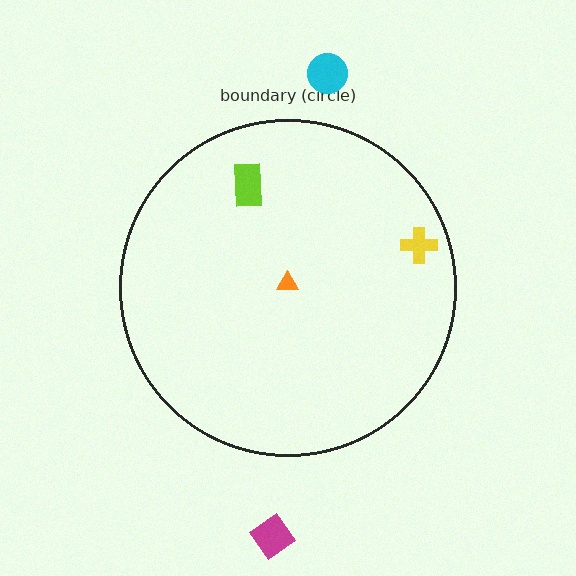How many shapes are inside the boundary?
3 inside, 2 outside.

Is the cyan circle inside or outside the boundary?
Outside.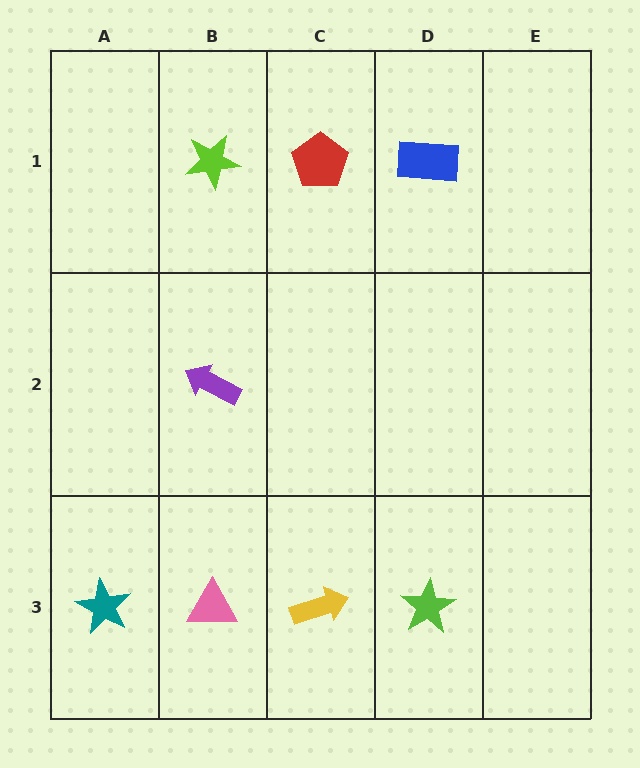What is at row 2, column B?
A purple arrow.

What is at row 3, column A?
A teal star.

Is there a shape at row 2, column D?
No, that cell is empty.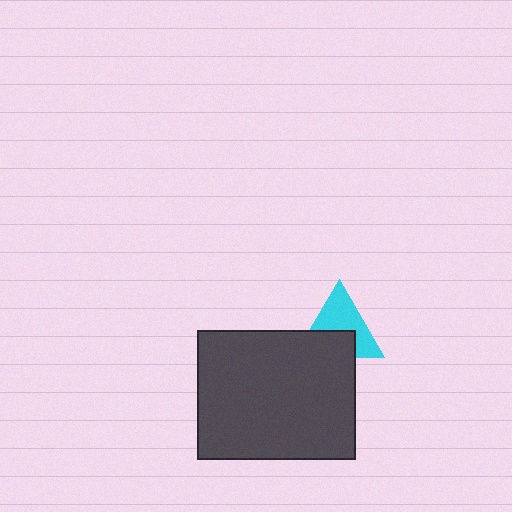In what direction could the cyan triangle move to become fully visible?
The cyan triangle could move up. That would shift it out from behind the dark gray rectangle entirely.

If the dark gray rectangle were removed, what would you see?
You would see the complete cyan triangle.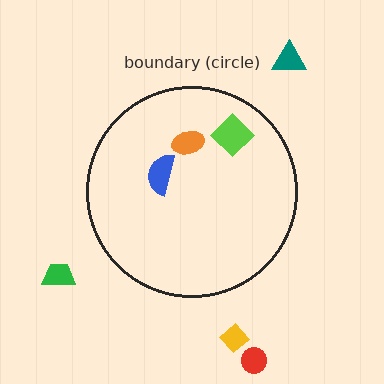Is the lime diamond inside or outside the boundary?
Inside.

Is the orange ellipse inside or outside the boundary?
Inside.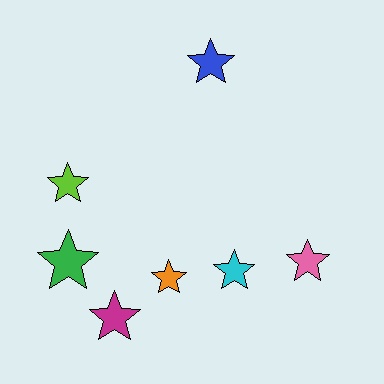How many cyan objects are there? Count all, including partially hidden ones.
There is 1 cyan object.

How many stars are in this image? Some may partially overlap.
There are 7 stars.